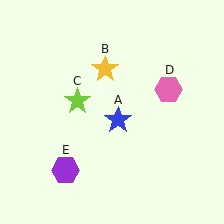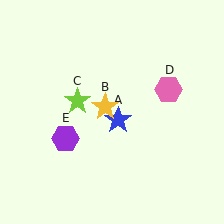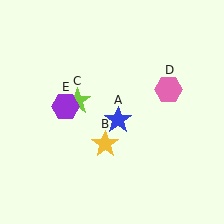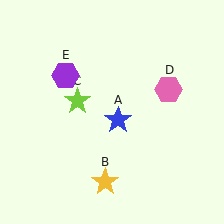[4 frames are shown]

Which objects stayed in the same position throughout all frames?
Blue star (object A) and lime star (object C) and pink hexagon (object D) remained stationary.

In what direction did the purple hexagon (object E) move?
The purple hexagon (object E) moved up.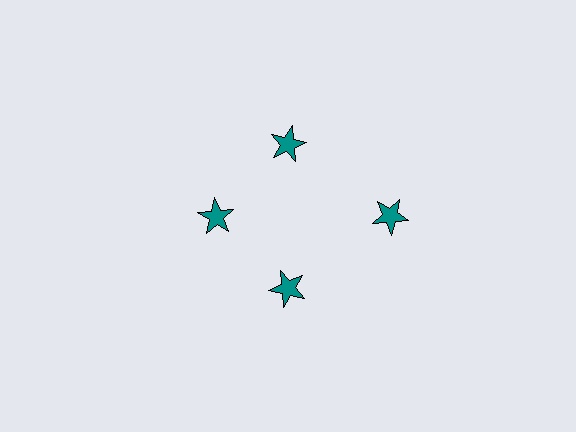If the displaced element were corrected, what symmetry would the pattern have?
It would have 4-fold rotational symmetry — the pattern would map onto itself every 90 degrees.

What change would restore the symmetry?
The symmetry would be restored by moving it inward, back onto the ring so that all 4 stars sit at equal angles and equal distance from the center.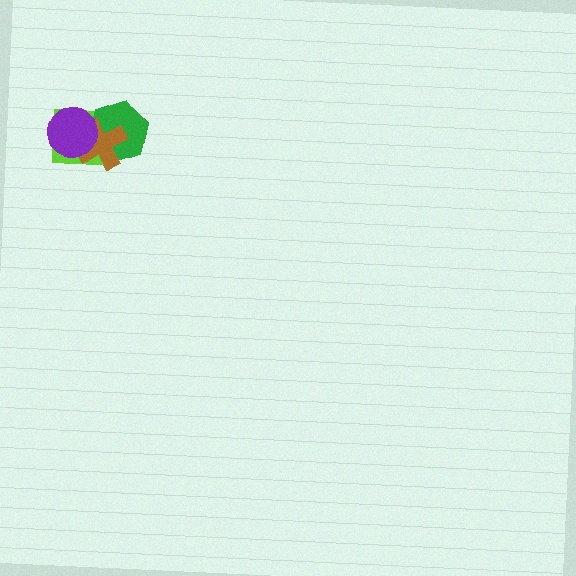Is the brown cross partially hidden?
Yes, it is partially covered by another shape.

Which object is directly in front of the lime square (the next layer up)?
The green hexagon is directly in front of the lime square.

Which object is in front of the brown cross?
The purple circle is in front of the brown cross.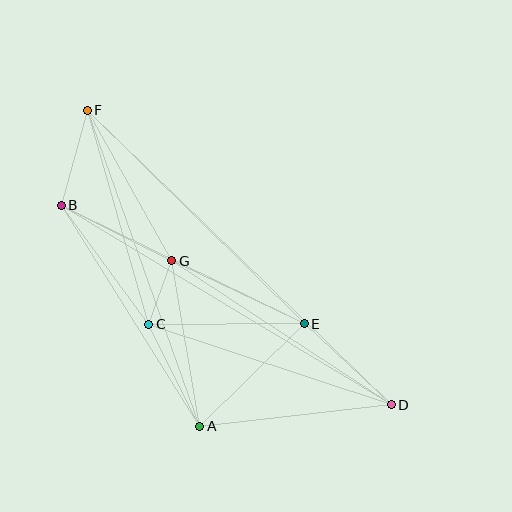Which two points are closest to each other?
Points C and G are closest to each other.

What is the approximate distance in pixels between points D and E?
The distance between D and E is approximately 119 pixels.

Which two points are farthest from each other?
Points D and F are farthest from each other.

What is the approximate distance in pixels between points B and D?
The distance between B and D is approximately 386 pixels.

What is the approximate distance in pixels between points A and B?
The distance between A and B is approximately 261 pixels.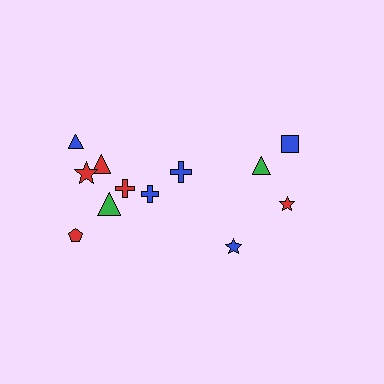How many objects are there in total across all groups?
There are 12 objects.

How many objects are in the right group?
There are 4 objects.